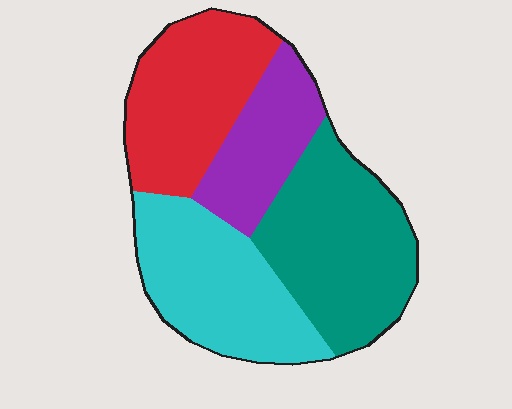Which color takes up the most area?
Teal, at roughly 30%.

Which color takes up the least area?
Purple, at roughly 15%.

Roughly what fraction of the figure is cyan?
Cyan takes up between a quarter and a half of the figure.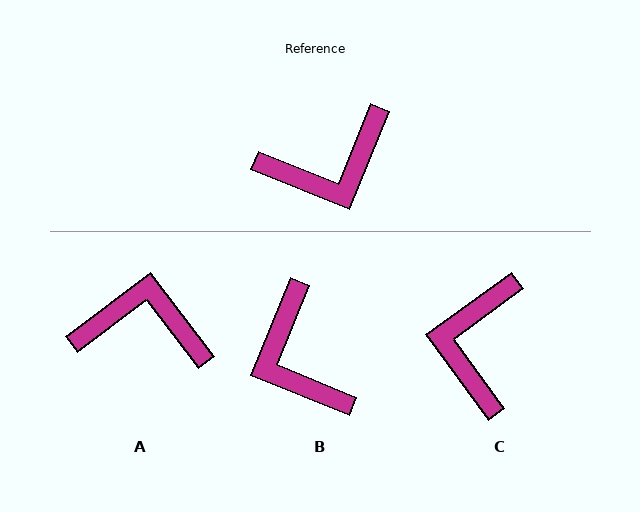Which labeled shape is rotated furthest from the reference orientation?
A, about 149 degrees away.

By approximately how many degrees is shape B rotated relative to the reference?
Approximately 90 degrees clockwise.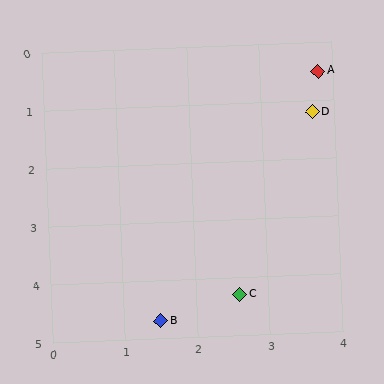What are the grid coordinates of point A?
Point A is at approximately (3.8, 0.5).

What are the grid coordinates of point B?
Point B is at approximately (1.5, 4.7).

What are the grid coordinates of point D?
Point D is at approximately (3.7, 1.2).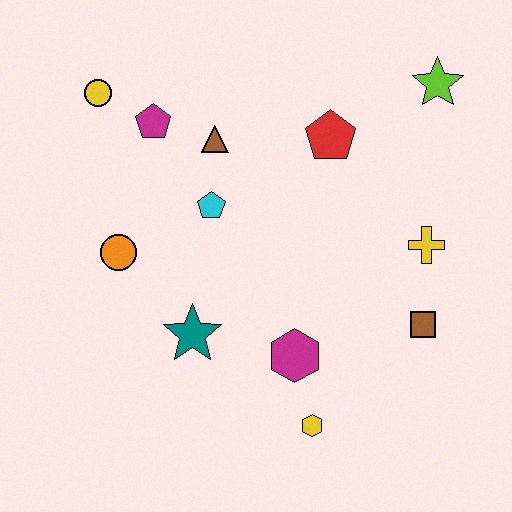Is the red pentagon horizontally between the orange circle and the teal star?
No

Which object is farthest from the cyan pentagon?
The lime star is farthest from the cyan pentagon.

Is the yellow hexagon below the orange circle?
Yes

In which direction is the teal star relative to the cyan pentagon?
The teal star is below the cyan pentagon.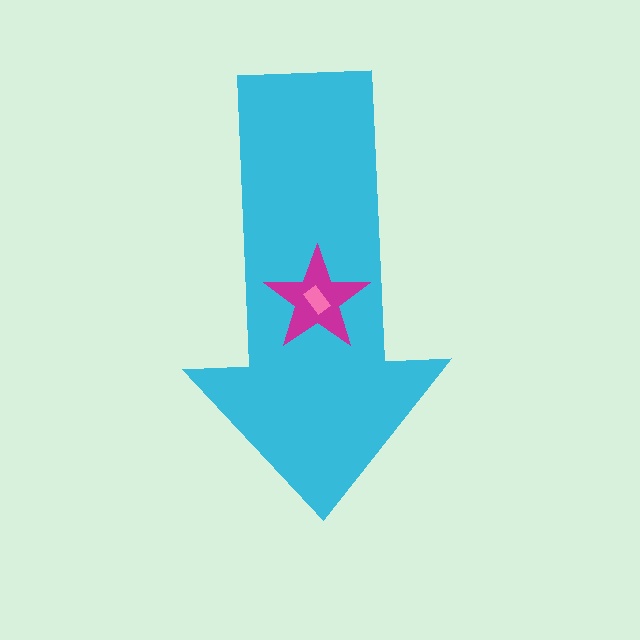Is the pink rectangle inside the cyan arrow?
Yes.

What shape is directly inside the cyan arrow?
The magenta star.